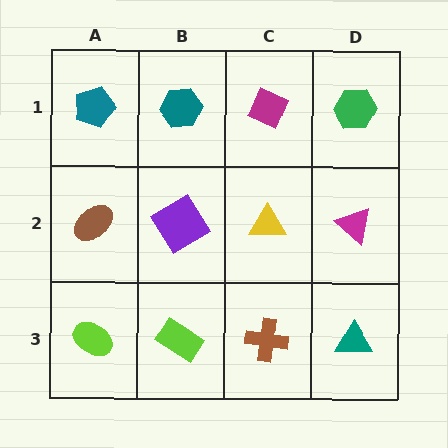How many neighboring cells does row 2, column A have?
3.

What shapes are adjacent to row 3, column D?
A magenta triangle (row 2, column D), a brown cross (row 3, column C).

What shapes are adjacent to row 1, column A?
A brown ellipse (row 2, column A), a teal hexagon (row 1, column B).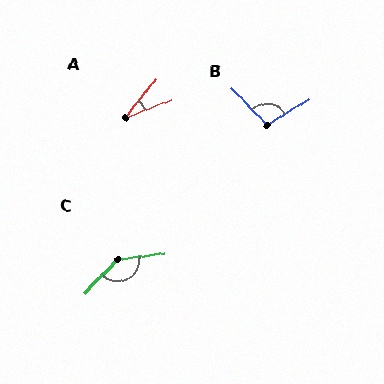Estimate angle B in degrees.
Approximately 102 degrees.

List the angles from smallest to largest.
A (29°), B (102°), C (143°).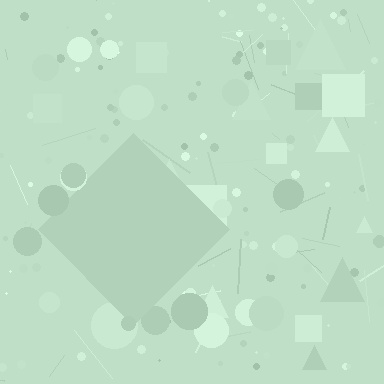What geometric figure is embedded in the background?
A diamond is embedded in the background.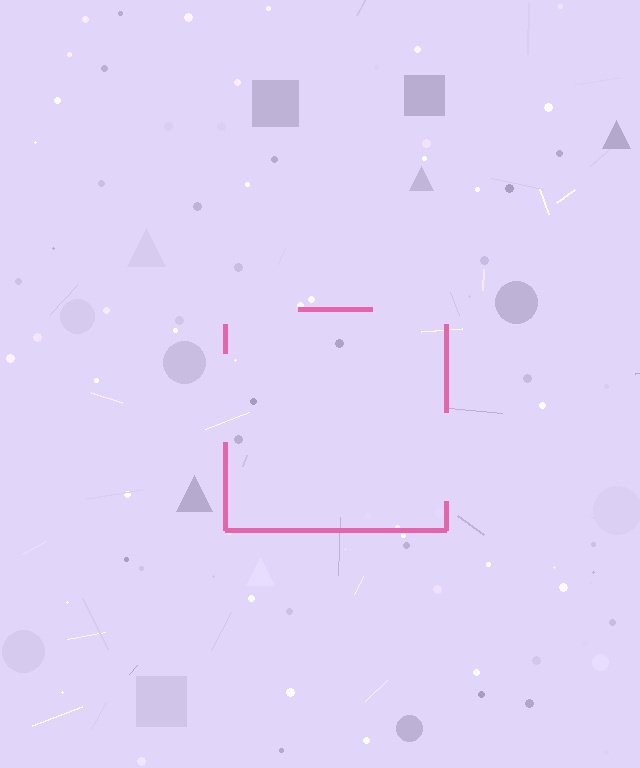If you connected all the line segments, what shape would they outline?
They would outline a square.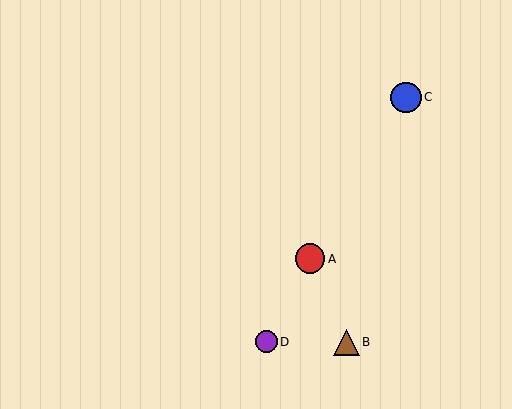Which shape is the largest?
The blue circle (labeled C) is the largest.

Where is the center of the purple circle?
The center of the purple circle is at (266, 342).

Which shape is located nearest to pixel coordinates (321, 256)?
The red circle (labeled A) at (310, 259) is nearest to that location.